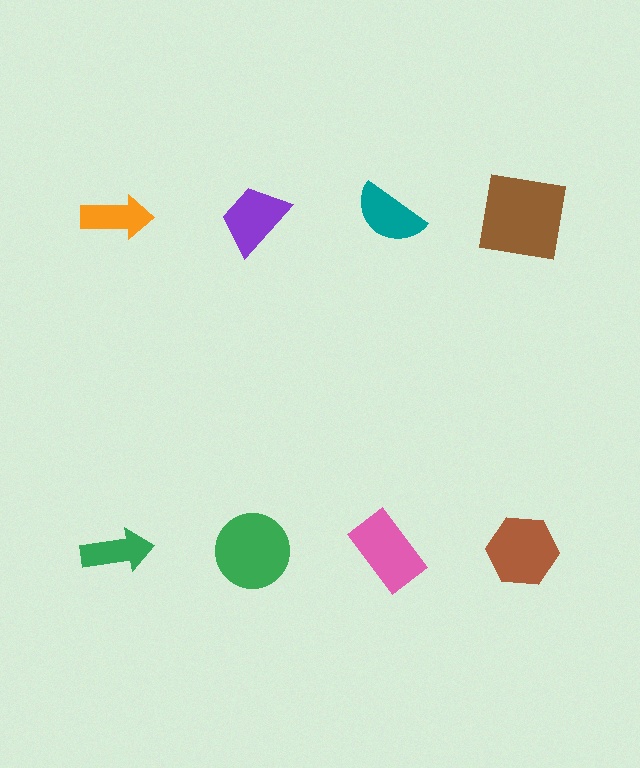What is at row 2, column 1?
A green arrow.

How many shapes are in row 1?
4 shapes.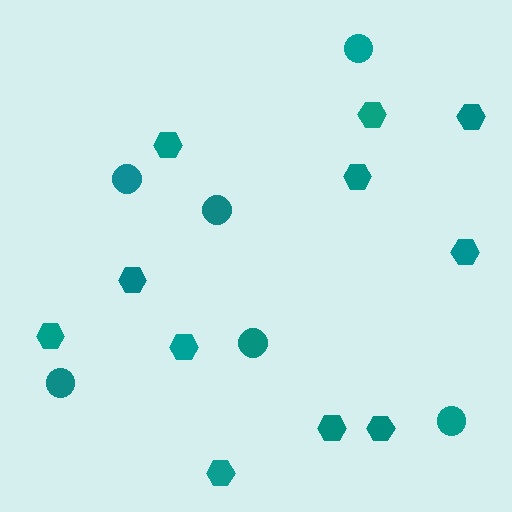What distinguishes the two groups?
There are 2 groups: one group of circles (6) and one group of hexagons (11).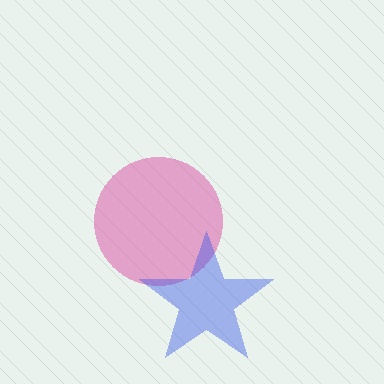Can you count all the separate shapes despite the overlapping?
Yes, there are 2 separate shapes.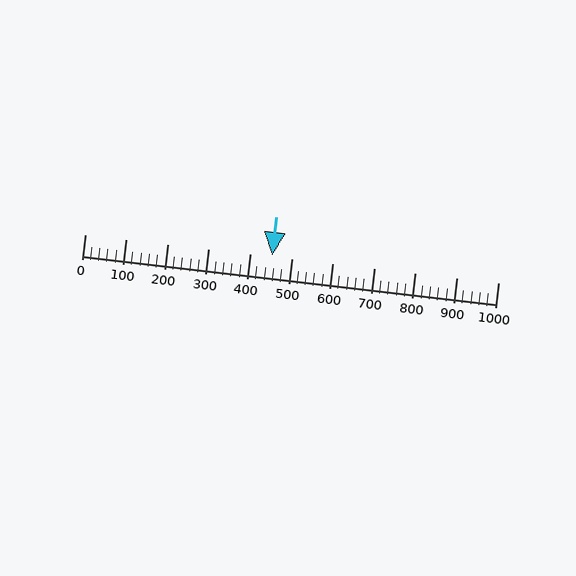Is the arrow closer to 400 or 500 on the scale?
The arrow is closer to 500.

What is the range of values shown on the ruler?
The ruler shows values from 0 to 1000.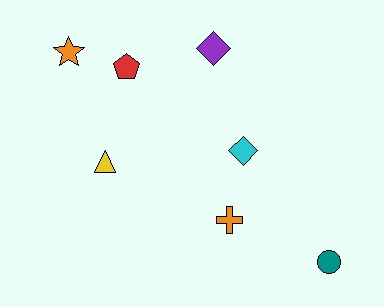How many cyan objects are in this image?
There is 1 cyan object.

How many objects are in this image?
There are 7 objects.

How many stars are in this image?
There is 1 star.